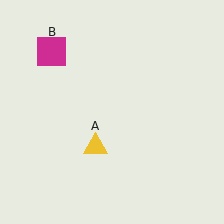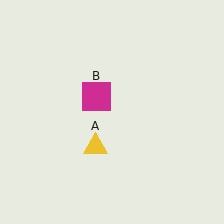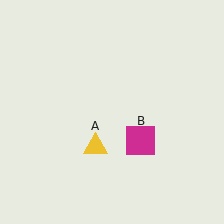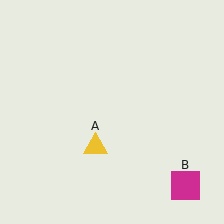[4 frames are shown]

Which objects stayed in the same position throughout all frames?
Yellow triangle (object A) remained stationary.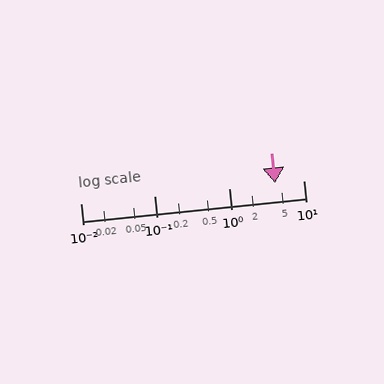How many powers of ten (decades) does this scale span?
The scale spans 3 decades, from 0.01 to 10.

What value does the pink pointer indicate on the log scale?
The pointer indicates approximately 4.1.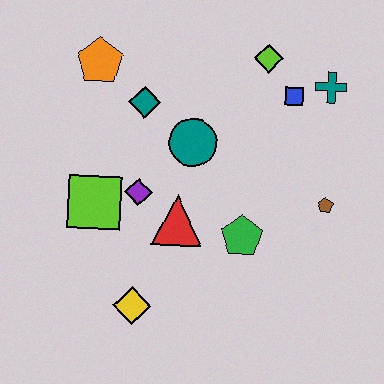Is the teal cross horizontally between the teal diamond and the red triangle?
No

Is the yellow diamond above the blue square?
No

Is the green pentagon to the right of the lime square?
Yes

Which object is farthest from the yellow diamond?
The teal cross is farthest from the yellow diamond.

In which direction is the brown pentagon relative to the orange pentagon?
The brown pentagon is to the right of the orange pentagon.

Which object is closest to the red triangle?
The purple diamond is closest to the red triangle.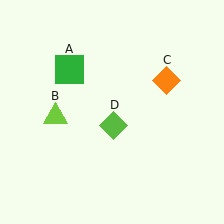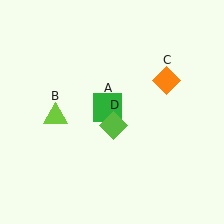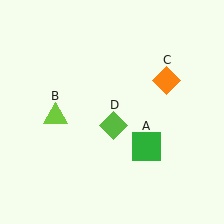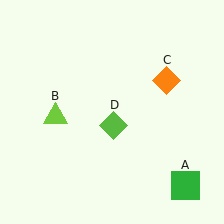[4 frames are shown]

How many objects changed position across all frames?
1 object changed position: green square (object A).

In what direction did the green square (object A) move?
The green square (object A) moved down and to the right.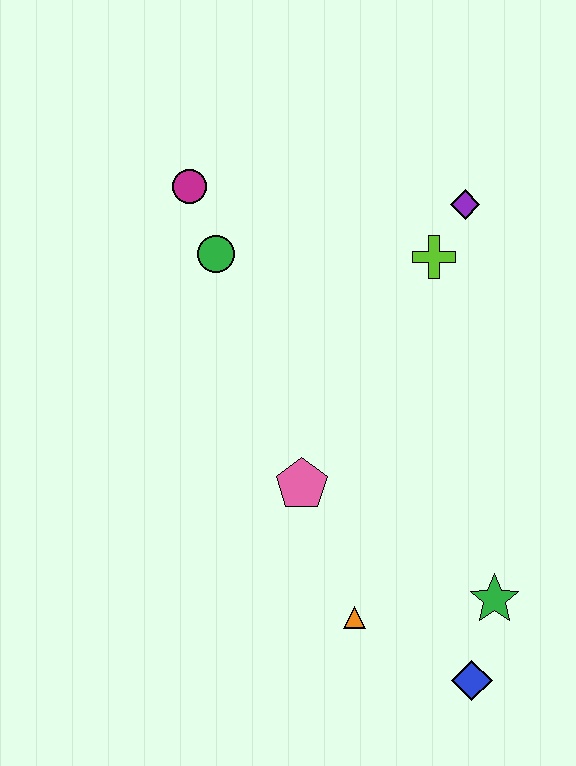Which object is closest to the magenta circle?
The green circle is closest to the magenta circle.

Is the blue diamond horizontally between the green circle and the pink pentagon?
No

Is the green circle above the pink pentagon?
Yes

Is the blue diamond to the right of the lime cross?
Yes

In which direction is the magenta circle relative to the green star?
The magenta circle is above the green star.